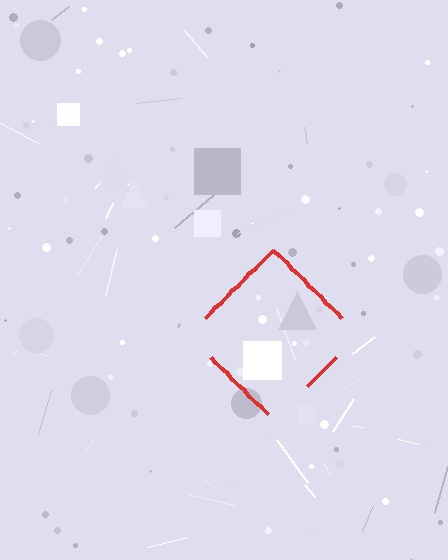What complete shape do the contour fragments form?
The contour fragments form a diamond.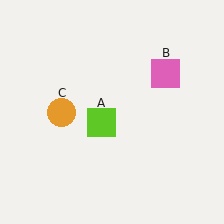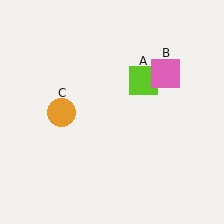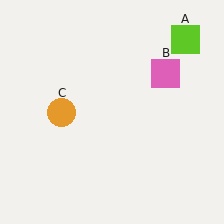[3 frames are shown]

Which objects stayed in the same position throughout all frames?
Pink square (object B) and orange circle (object C) remained stationary.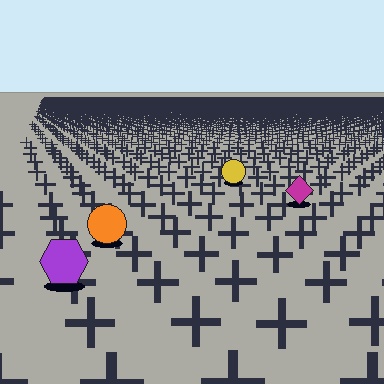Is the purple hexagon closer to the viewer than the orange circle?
Yes. The purple hexagon is closer — you can tell from the texture gradient: the ground texture is coarser near it.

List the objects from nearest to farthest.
From nearest to farthest: the purple hexagon, the orange circle, the magenta diamond, the yellow circle.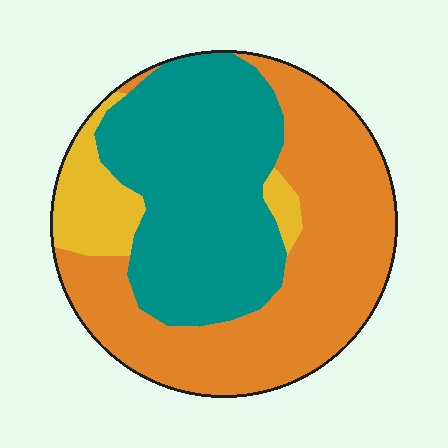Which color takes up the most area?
Orange, at roughly 50%.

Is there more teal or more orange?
Orange.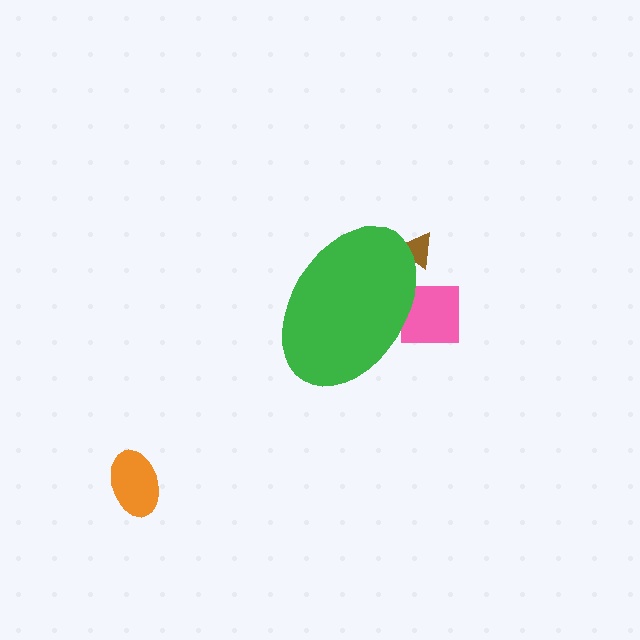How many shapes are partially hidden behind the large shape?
2 shapes are partially hidden.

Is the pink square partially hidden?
Yes, the pink square is partially hidden behind the green ellipse.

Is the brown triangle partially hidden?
Yes, the brown triangle is partially hidden behind the green ellipse.